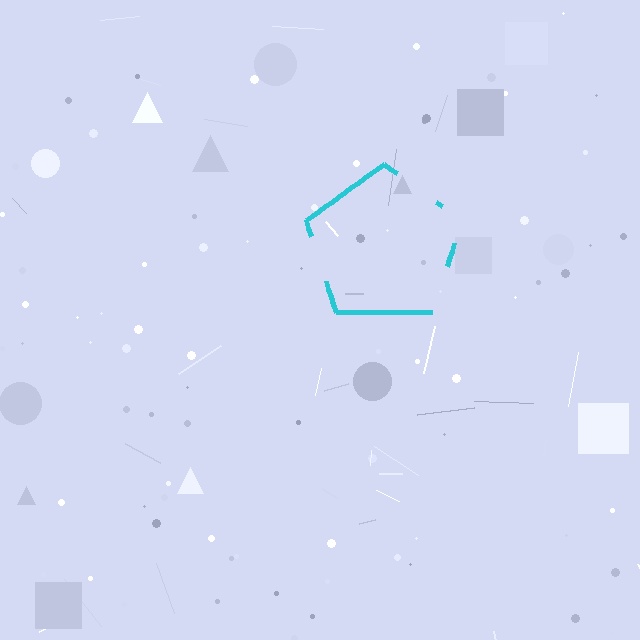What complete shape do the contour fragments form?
The contour fragments form a pentagon.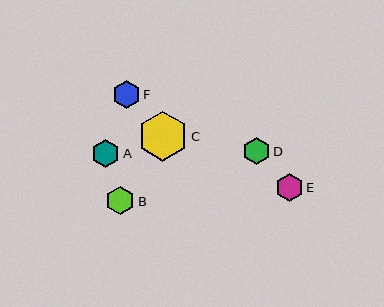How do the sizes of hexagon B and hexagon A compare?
Hexagon B and hexagon A are approximately the same size.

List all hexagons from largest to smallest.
From largest to smallest: C, B, E, A, D, F.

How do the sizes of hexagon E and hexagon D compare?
Hexagon E and hexagon D are approximately the same size.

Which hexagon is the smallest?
Hexagon F is the smallest with a size of approximately 28 pixels.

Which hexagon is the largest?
Hexagon C is the largest with a size of approximately 50 pixels.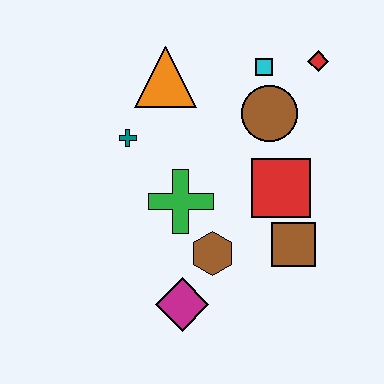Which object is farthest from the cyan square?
The magenta diamond is farthest from the cyan square.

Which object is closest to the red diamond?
The cyan square is closest to the red diamond.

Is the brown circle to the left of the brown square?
Yes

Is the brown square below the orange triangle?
Yes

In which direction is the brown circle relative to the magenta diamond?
The brown circle is above the magenta diamond.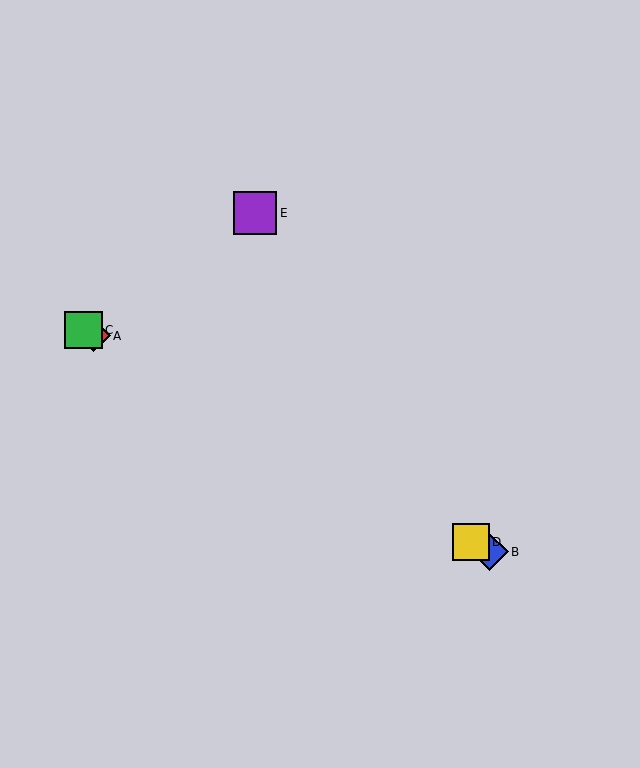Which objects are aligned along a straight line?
Objects A, B, C, D are aligned along a straight line.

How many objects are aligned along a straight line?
4 objects (A, B, C, D) are aligned along a straight line.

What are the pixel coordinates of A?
Object A is at (94, 336).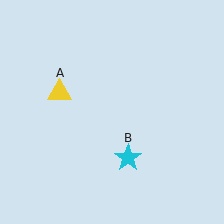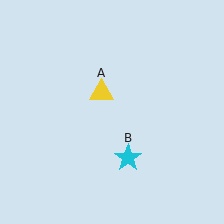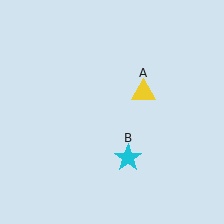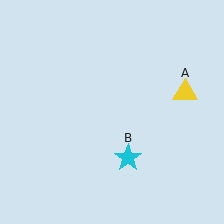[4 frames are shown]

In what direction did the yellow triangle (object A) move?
The yellow triangle (object A) moved right.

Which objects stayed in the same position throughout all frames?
Cyan star (object B) remained stationary.